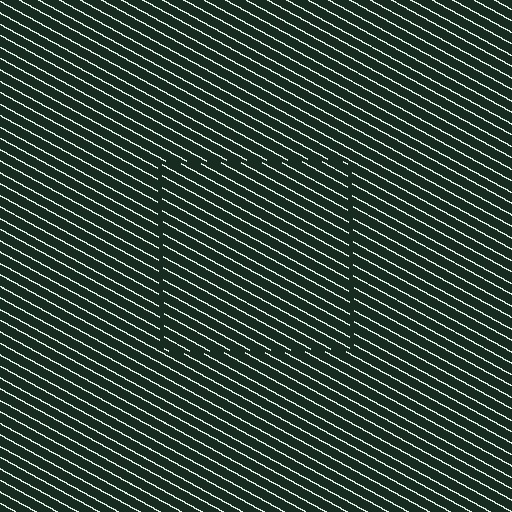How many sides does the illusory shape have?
4 sides — the line-ends trace a square.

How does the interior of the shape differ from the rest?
The interior of the shape contains the same grating, shifted by half a period — the contour is defined by the phase discontinuity where line-ends from the inner and outer gratings abut.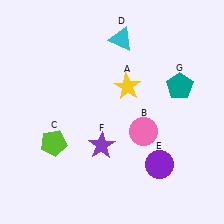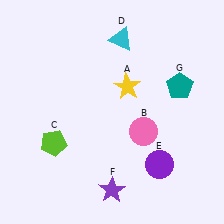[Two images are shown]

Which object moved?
The purple star (F) moved down.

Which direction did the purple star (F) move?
The purple star (F) moved down.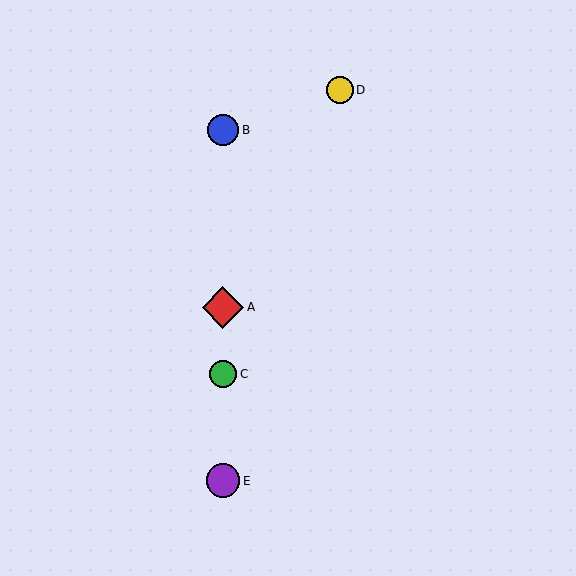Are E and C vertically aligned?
Yes, both are at x≈223.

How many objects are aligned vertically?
4 objects (A, B, C, E) are aligned vertically.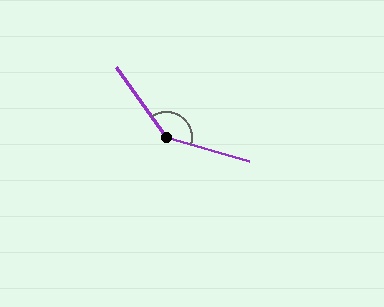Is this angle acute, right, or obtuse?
It is obtuse.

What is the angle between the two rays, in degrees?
Approximately 142 degrees.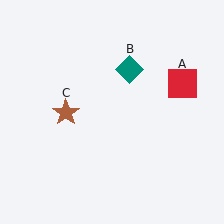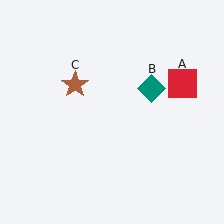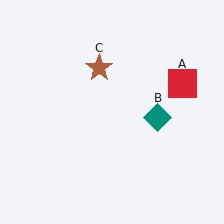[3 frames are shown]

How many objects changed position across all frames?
2 objects changed position: teal diamond (object B), brown star (object C).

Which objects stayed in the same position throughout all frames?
Red square (object A) remained stationary.